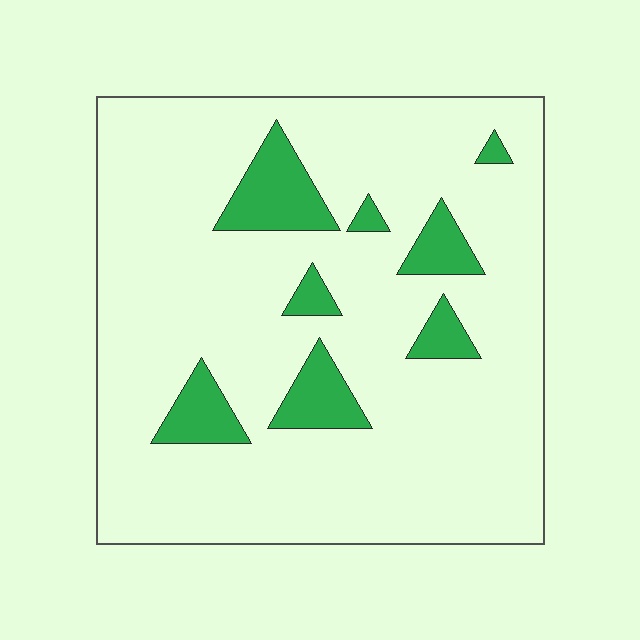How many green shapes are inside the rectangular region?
8.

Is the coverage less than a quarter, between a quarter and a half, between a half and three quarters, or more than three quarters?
Less than a quarter.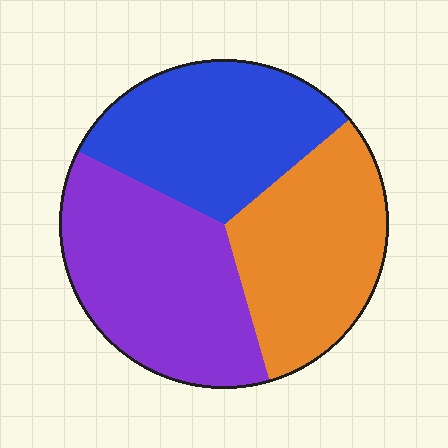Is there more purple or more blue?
Purple.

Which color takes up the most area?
Purple, at roughly 35%.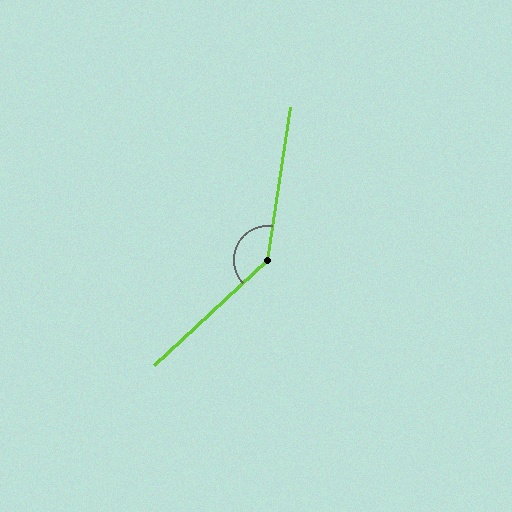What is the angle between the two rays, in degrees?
Approximately 142 degrees.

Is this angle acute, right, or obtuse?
It is obtuse.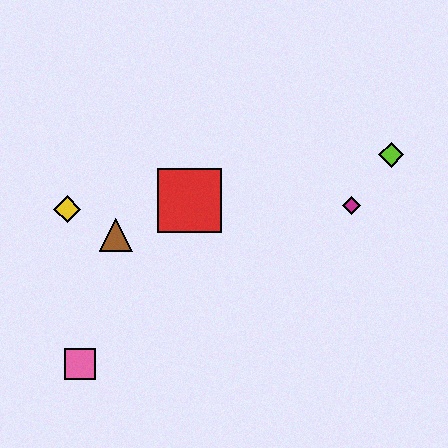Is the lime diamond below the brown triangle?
No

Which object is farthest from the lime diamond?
The pink square is farthest from the lime diamond.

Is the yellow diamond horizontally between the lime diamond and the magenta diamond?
No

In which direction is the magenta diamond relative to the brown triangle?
The magenta diamond is to the right of the brown triangle.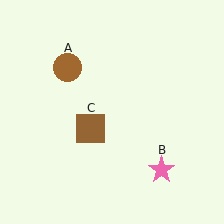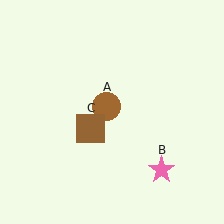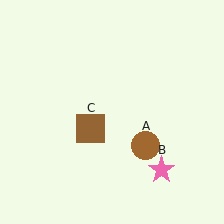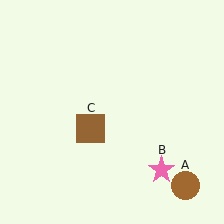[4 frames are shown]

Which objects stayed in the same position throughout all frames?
Pink star (object B) and brown square (object C) remained stationary.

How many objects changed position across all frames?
1 object changed position: brown circle (object A).